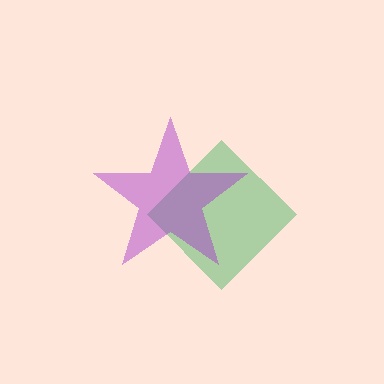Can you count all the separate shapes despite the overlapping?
Yes, there are 2 separate shapes.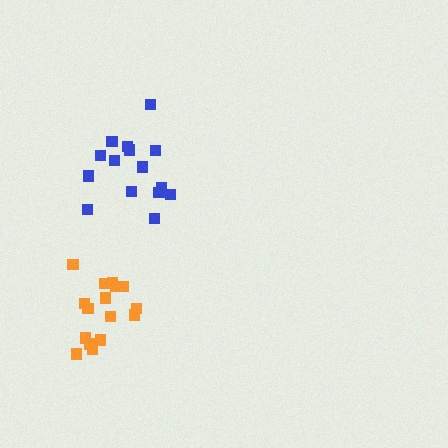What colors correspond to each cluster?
The clusters are colored: blue, orange.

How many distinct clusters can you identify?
There are 2 distinct clusters.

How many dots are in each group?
Group 1: 15 dots, Group 2: 16 dots (31 total).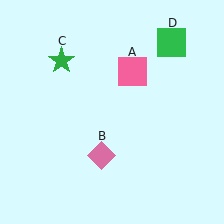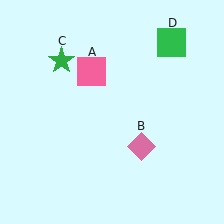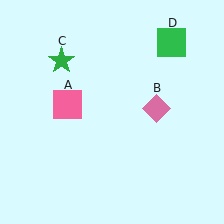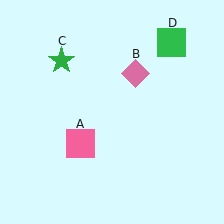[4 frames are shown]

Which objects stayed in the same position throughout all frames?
Green star (object C) and green square (object D) remained stationary.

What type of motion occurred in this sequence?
The pink square (object A), pink diamond (object B) rotated counterclockwise around the center of the scene.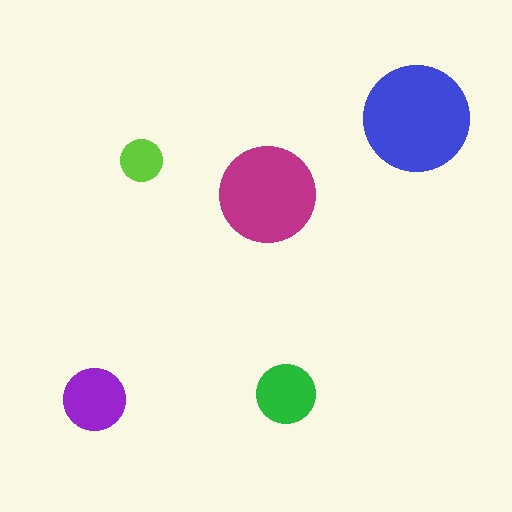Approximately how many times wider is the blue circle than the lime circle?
About 2.5 times wider.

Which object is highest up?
The blue circle is topmost.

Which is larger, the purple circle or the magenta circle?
The magenta one.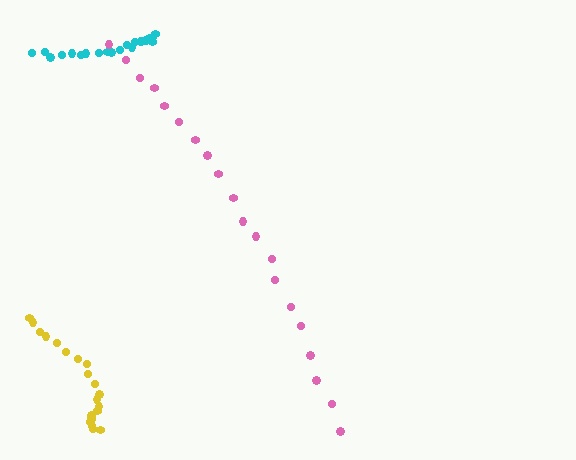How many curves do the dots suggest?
There are 3 distinct paths.